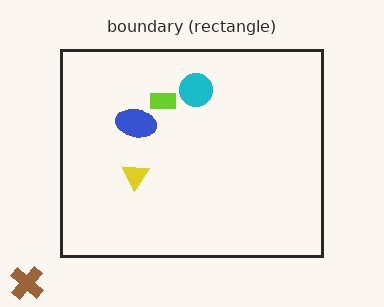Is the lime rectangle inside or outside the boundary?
Inside.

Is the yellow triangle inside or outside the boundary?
Inside.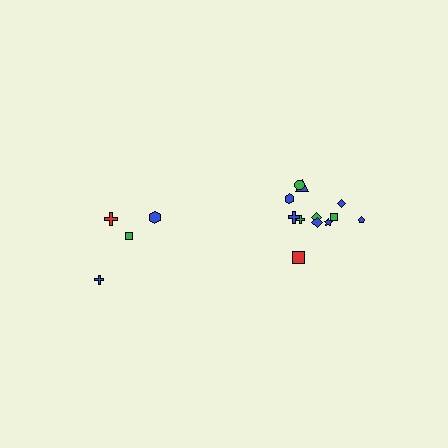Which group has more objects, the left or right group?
The right group.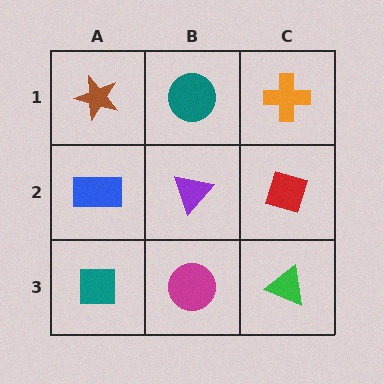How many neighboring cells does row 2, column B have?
4.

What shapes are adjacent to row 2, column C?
An orange cross (row 1, column C), a green triangle (row 3, column C), a purple triangle (row 2, column B).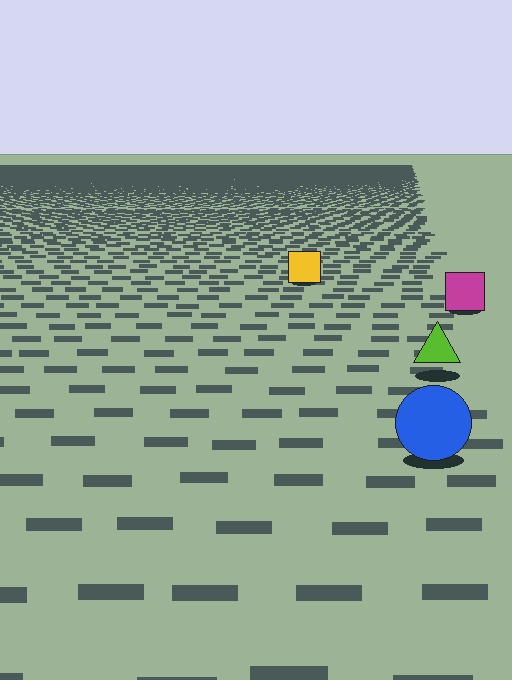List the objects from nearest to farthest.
From nearest to farthest: the blue circle, the lime triangle, the magenta square, the yellow square.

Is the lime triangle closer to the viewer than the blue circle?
No. The blue circle is closer — you can tell from the texture gradient: the ground texture is coarser near it.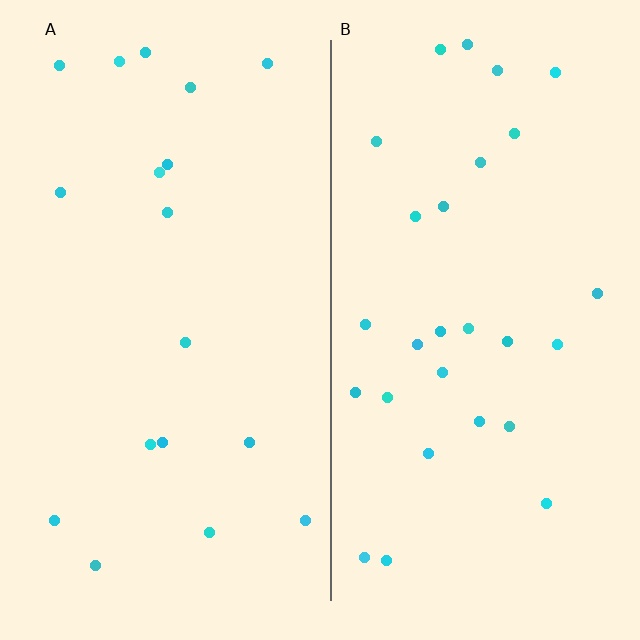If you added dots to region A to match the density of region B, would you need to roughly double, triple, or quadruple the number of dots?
Approximately double.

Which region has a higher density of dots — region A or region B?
B (the right).